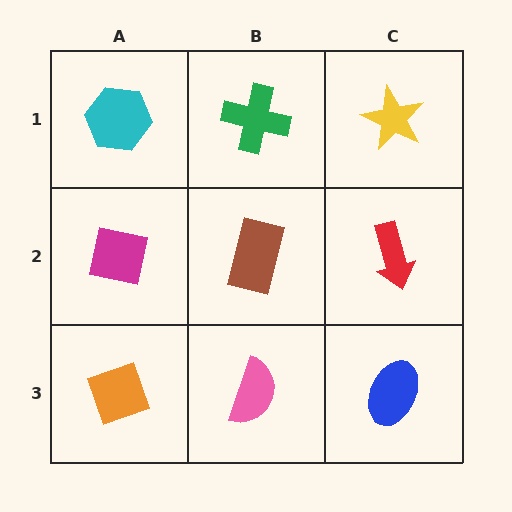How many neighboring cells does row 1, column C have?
2.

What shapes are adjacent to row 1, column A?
A magenta square (row 2, column A), a green cross (row 1, column B).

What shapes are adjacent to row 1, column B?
A brown rectangle (row 2, column B), a cyan hexagon (row 1, column A), a yellow star (row 1, column C).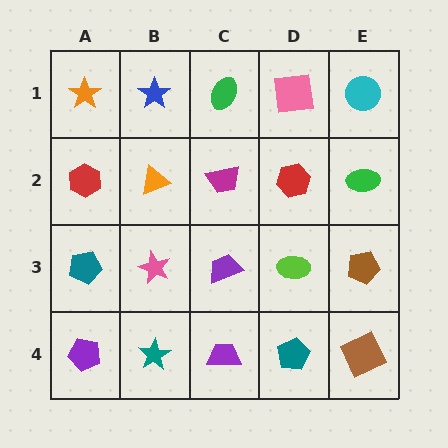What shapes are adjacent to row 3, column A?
A red hexagon (row 2, column A), a purple pentagon (row 4, column A), a pink star (row 3, column B).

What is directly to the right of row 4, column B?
A purple trapezoid.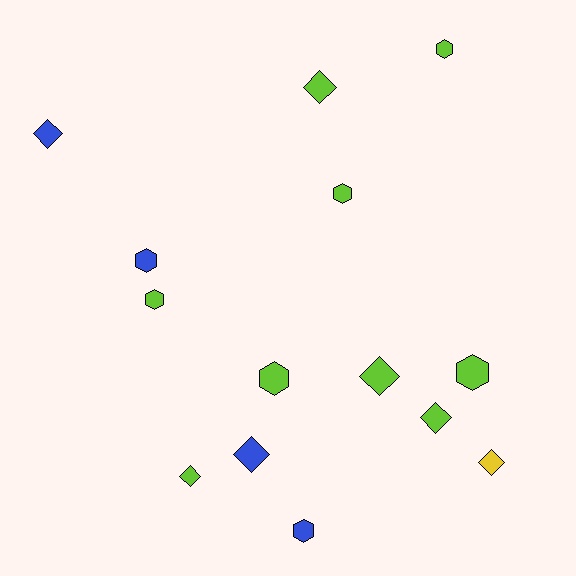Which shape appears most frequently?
Diamond, with 7 objects.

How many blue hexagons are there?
There are 2 blue hexagons.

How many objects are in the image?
There are 14 objects.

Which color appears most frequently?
Lime, with 9 objects.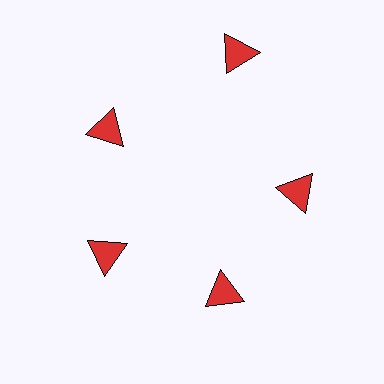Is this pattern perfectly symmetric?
No. The 5 red triangles are arranged in a ring, but one element near the 1 o'clock position is pushed outward from the center, breaking the 5-fold rotational symmetry.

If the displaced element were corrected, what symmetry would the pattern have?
It would have 5-fold rotational symmetry — the pattern would map onto itself every 72 degrees.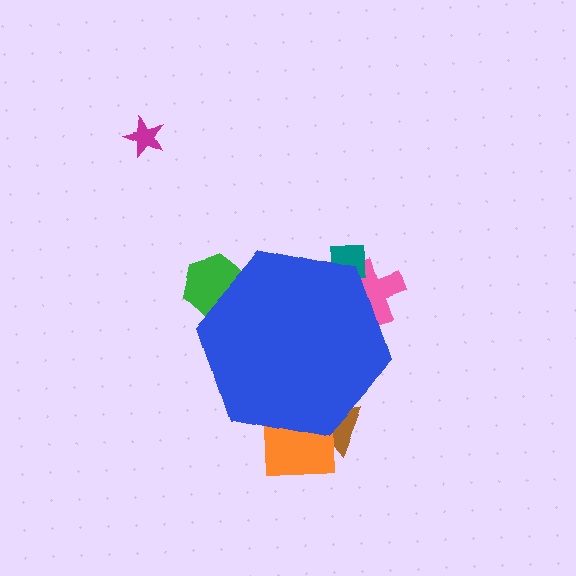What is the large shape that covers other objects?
A blue hexagon.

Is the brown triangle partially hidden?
Yes, the brown triangle is partially hidden behind the blue hexagon.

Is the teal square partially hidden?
Yes, the teal square is partially hidden behind the blue hexagon.